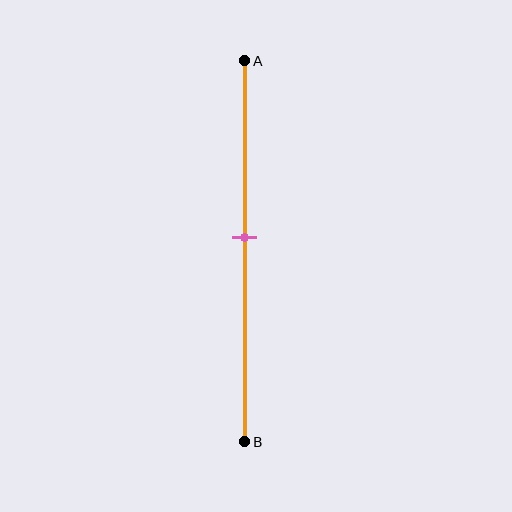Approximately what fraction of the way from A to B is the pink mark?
The pink mark is approximately 45% of the way from A to B.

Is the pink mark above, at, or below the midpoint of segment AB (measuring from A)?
The pink mark is above the midpoint of segment AB.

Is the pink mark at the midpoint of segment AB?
No, the mark is at about 45% from A, not at the 50% midpoint.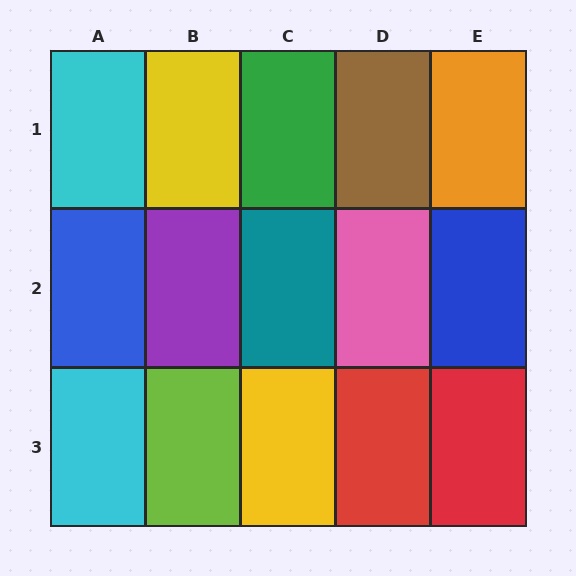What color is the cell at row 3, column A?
Cyan.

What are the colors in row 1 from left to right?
Cyan, yellow, green, brown, orange.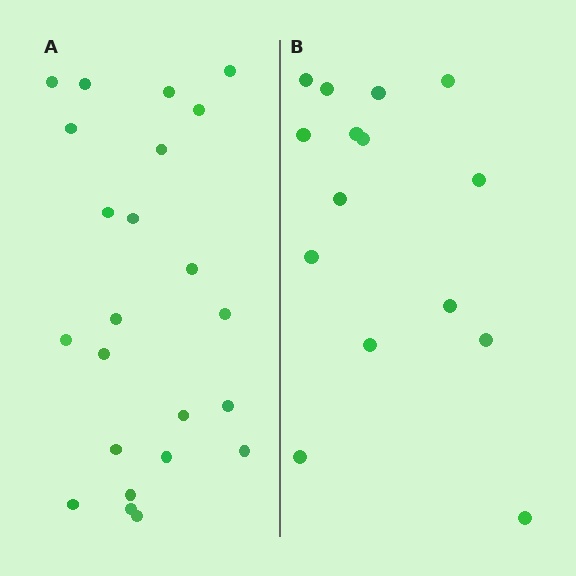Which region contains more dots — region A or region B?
Region A (the left region) has more dots.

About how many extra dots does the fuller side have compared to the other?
Region A has roughly 8 or so more dots than region B.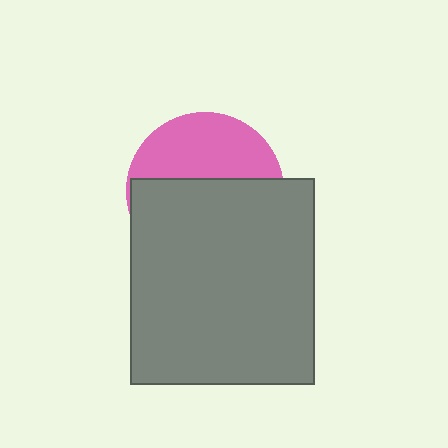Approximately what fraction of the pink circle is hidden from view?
Roughly 60% of the pink circle is hidden behind the gray rectangle.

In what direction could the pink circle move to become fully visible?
The pink circle could move up. That would shift it out from behind the gray rectangle entirely.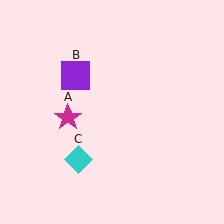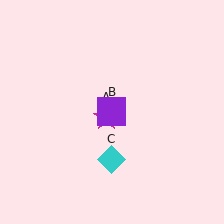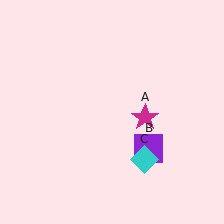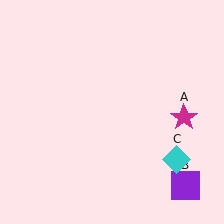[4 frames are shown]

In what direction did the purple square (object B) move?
The purple square (object B) moved down and to the right.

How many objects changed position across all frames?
3 objects changed position: magenta star (object A), purple square (object B), cyan diamond (object C).